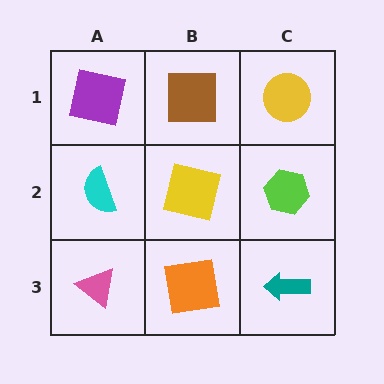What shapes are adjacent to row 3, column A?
A cyan semicircle (row 2, column A), an orange square (row 3, column B).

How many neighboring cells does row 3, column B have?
3.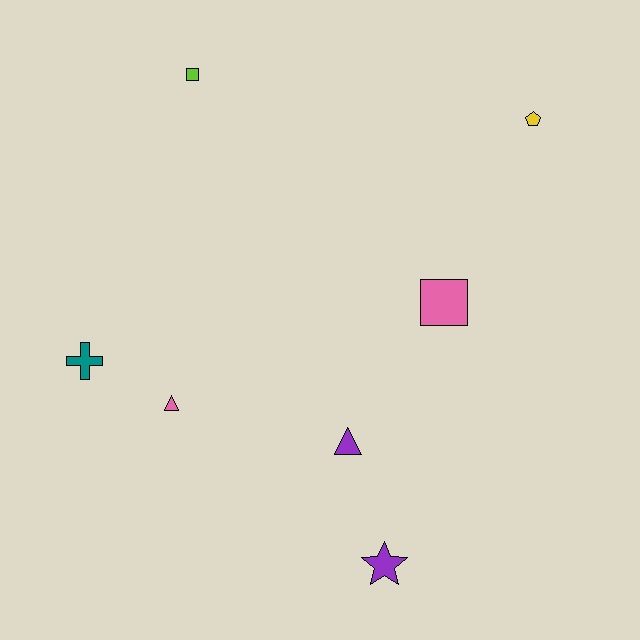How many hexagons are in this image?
There are no hexagons.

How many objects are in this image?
There are 7 objects.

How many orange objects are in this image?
There are no orange objects.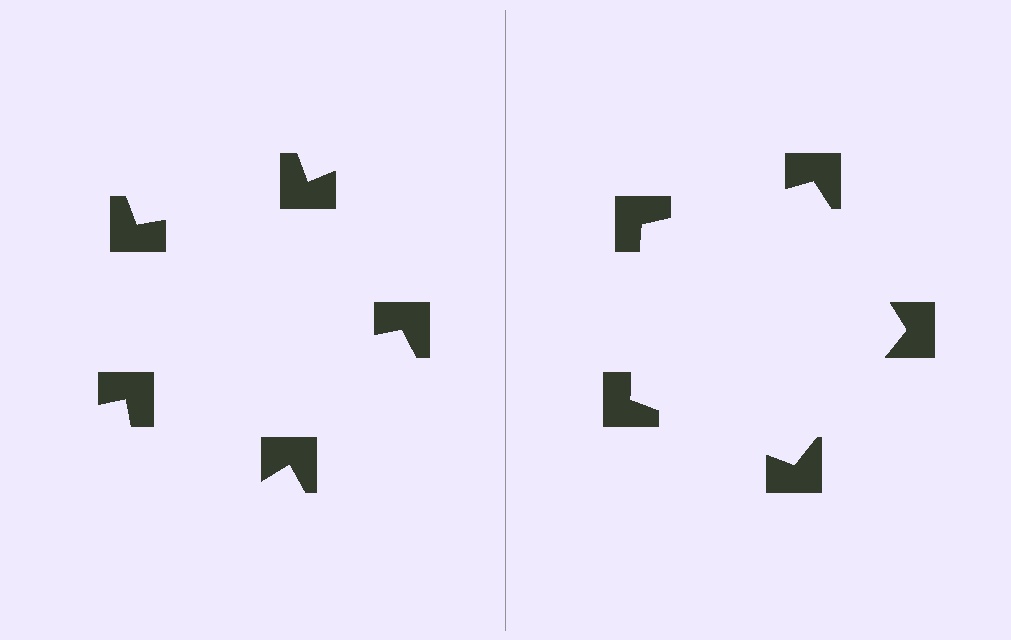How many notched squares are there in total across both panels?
10 — 5 on each side.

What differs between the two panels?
The notched squares are positioned identically on both sides; only the wedge orientations differ. On the right they align to a pentagon; on the left they are misaligned.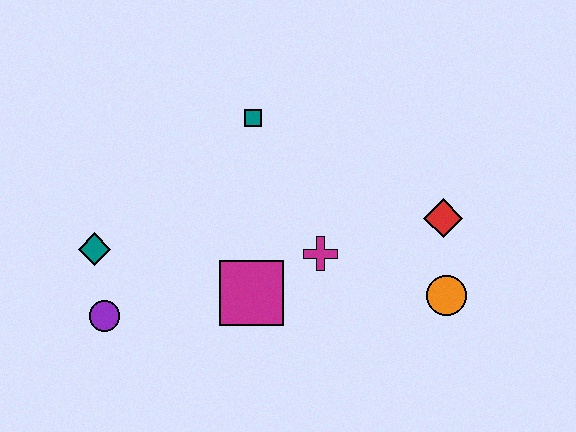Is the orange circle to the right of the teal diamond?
Yes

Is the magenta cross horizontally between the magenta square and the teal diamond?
No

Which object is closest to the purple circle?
The teal diamond is closest to the purple circle.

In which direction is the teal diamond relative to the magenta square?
The teal diamond is to the left of the magenta square.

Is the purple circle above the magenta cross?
No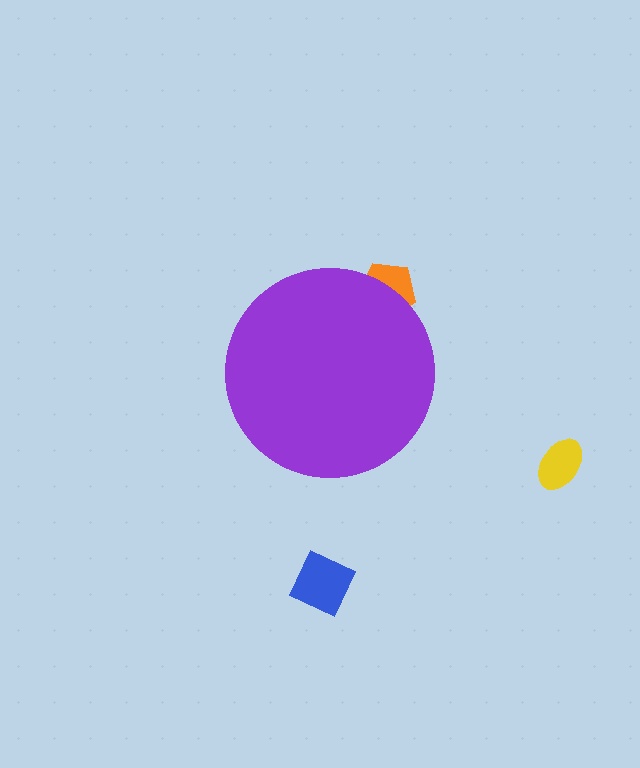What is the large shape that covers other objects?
A purple circle.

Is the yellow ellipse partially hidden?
No, the yellow ellipse is fully visible.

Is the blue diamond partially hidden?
No, the blue diamond is fully visible.